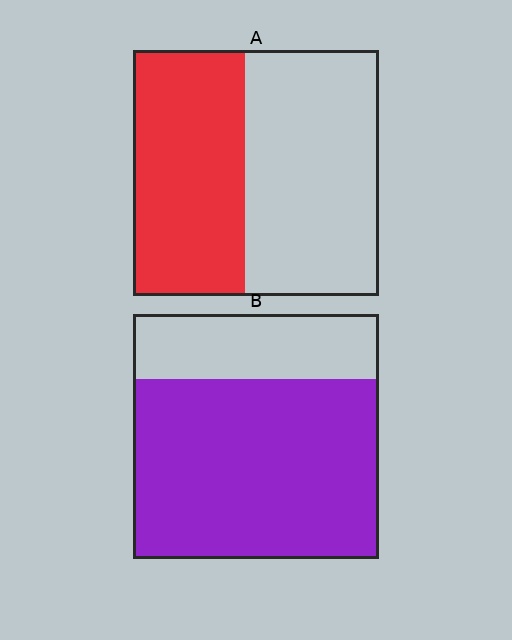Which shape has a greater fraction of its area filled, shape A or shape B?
Shape B.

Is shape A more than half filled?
No.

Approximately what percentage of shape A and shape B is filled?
A is approximately 45% and B is approximately 75%.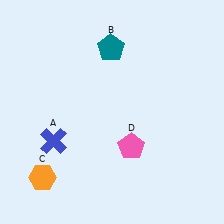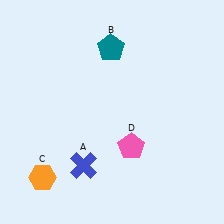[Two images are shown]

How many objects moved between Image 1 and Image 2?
1 object moved between the two images.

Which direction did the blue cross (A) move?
The blue cross (A) moved right.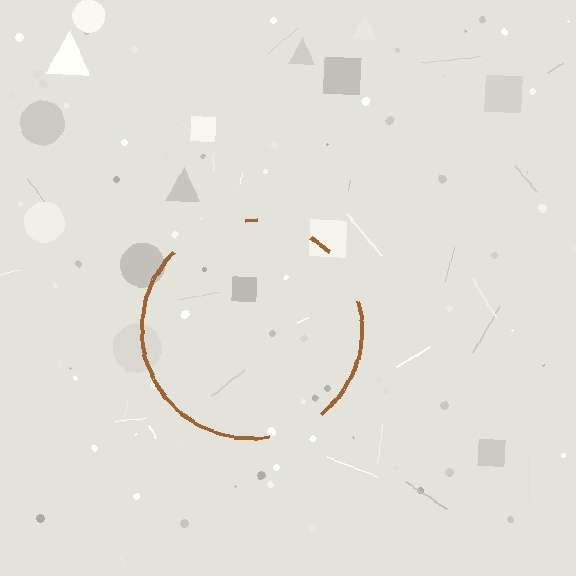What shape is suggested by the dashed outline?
The dashed outline suggests a circle.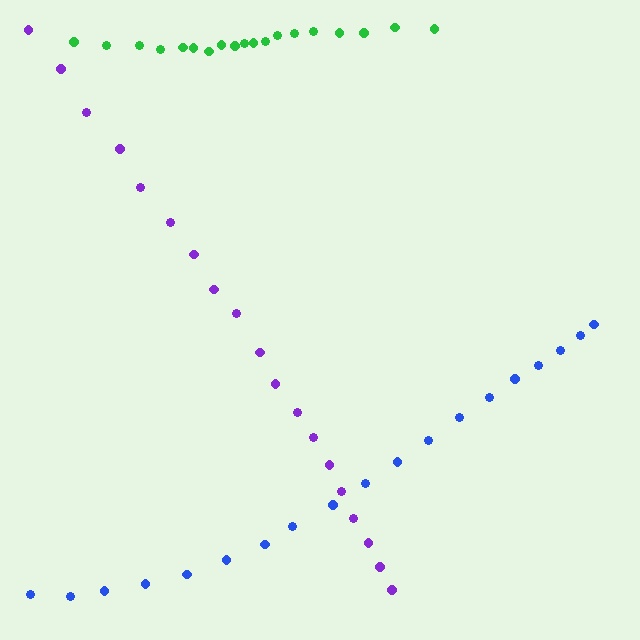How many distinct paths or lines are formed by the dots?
There are 3 distinct paths.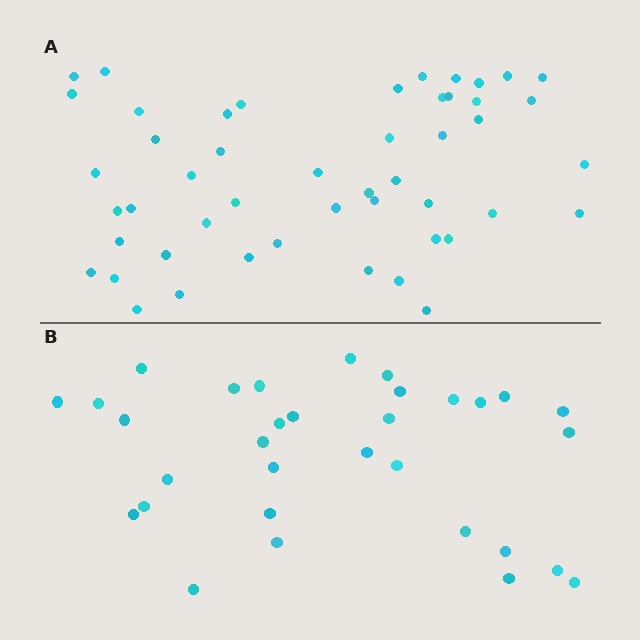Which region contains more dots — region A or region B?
Region A (the top region) has more dots.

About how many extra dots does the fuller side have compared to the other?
Region A has approximately 15 more dots than region B.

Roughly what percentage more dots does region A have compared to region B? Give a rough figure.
About 55% more.